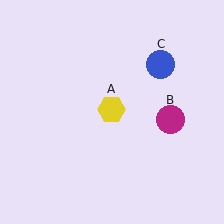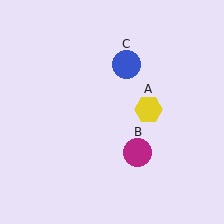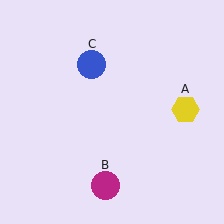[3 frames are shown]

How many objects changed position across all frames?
3 objects changed position: yellow hexagon (object A), magenta circle (object B), blue circle (object C).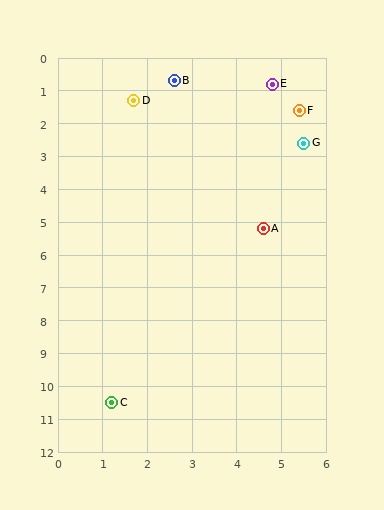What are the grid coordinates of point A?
Point A is at approximately (4.6, 5.2).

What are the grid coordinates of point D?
Point D is at approximately (1.7, 1.3).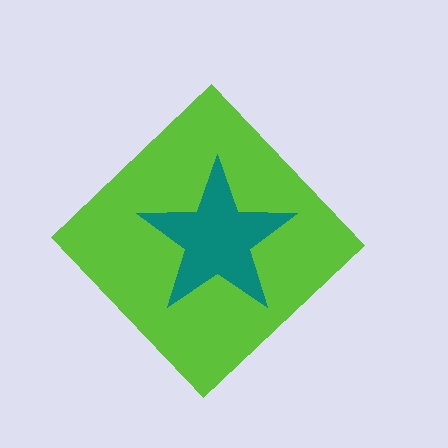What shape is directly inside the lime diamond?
The teal star.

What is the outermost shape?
The lime diamond.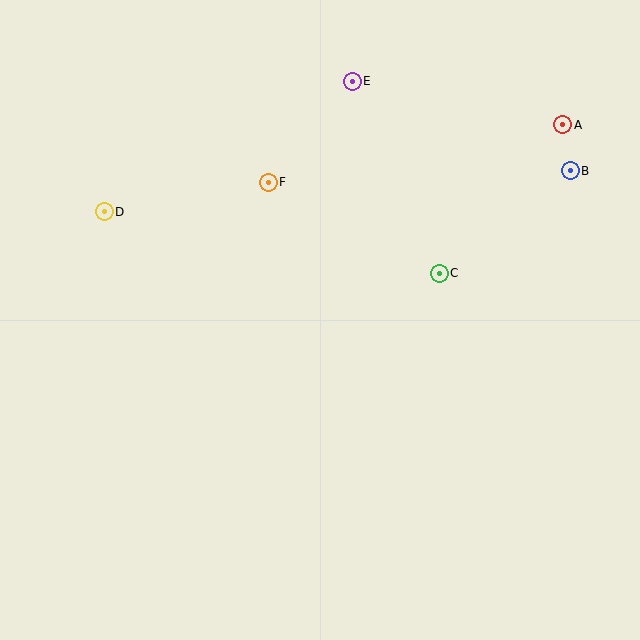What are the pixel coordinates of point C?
Point C is at (439, 273).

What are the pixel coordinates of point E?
Point E is at (352, 81).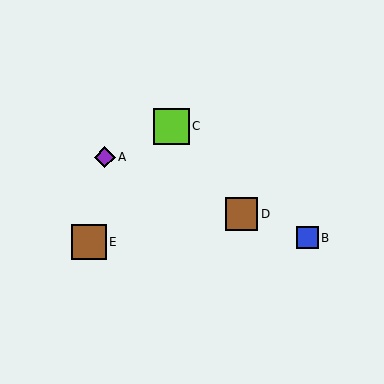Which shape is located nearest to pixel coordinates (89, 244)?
The brown square (labeled E) at (89, 242) is nearest to that location.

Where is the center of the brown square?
The center of the brown square is at (242, 214).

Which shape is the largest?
The lime square (labeled C) is the largest.